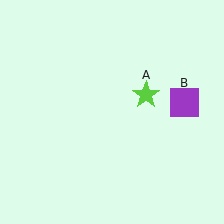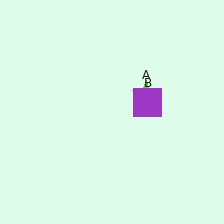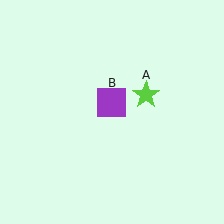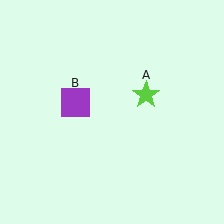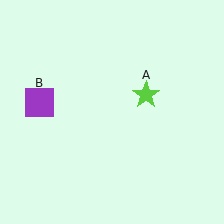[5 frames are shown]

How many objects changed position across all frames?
1 object changed position: purple square (object B).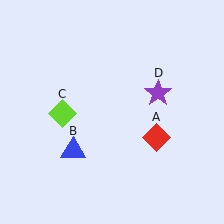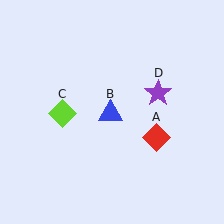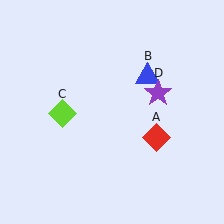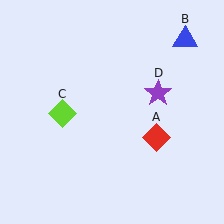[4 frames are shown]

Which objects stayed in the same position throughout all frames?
Red diamond (object A) and lime diamond (object C) and purple star (object D) remained stationary.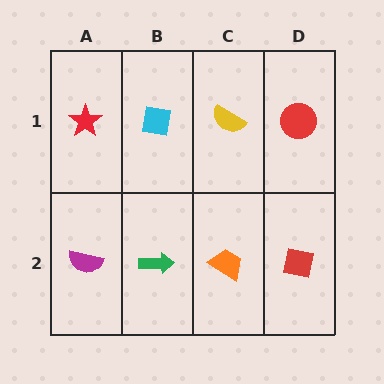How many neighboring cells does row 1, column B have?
3.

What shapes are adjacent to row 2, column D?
A red circle (row 1, column D), an orange trapezoid (row 2, column C).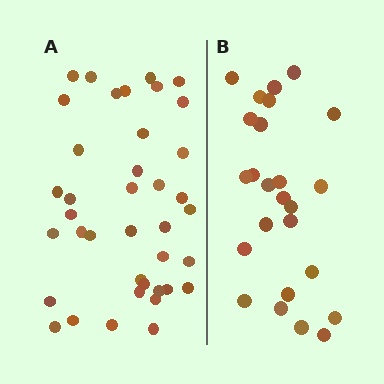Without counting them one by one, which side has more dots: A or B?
Region A (the left region) has more dots.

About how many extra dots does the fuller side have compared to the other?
Region A has approximately 15 more dots than region B.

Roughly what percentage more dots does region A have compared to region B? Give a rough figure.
About 55% more.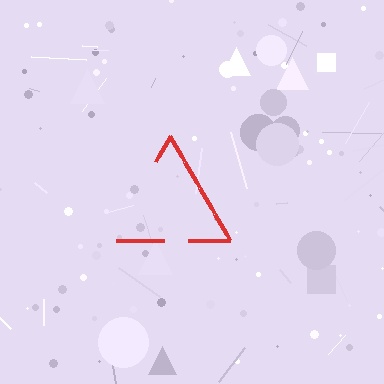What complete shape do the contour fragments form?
The contour fragments form a triangle.